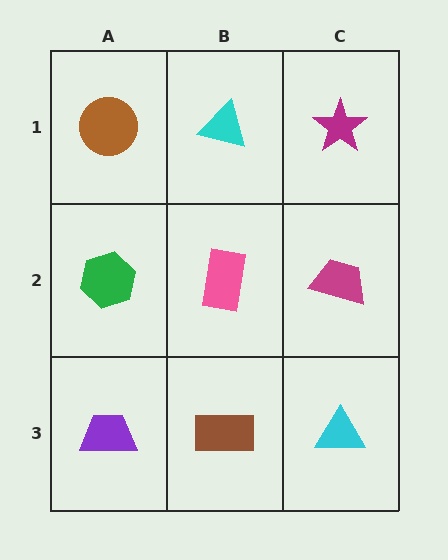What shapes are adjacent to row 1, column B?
A pink rectangle (row 2, column B), a brown circle (row 1, column A), a magenta star (row 1, column C).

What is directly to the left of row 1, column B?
A brown circle.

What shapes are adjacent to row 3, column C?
A magenta trapezoid (row 2, column C), a brown rectangle (row 3, column B).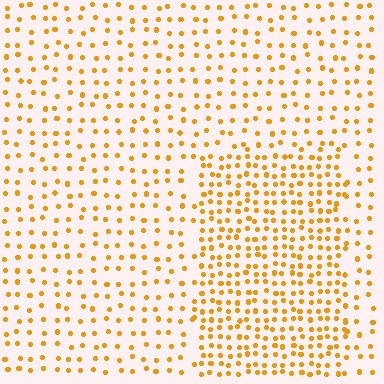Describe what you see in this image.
The image contains small orange elements arranged at two different densities. A rectangle-shaped region is visible where the elements are more densely packed than the surrounding area.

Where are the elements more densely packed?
The elements are more densely packed inside the rectangle boundary.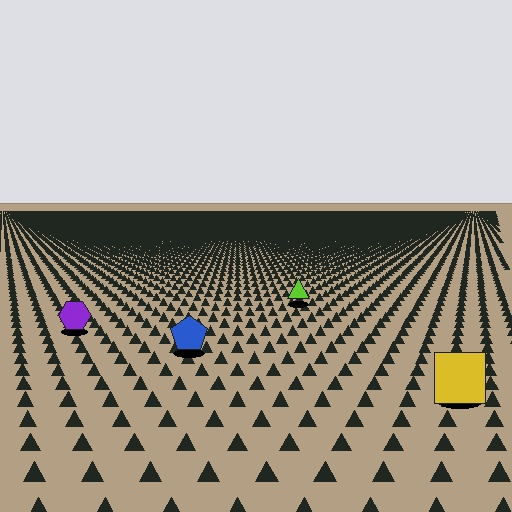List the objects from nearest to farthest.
From nearest to farthest: the yellow square, the blue pentagon, the purple hexagon, the lime triangle.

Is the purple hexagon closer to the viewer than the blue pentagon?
No. The blue pentagon is closer — you can tell from the texture gradient: the ground texture is coarser near it.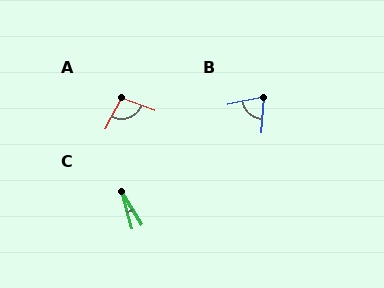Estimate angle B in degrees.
Approximately 75 degrees.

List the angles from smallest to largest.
C (15°), B (75°), A (96°).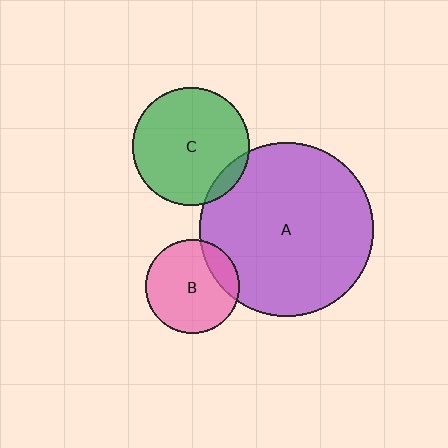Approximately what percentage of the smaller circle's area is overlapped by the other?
Approximately 10%.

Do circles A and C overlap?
Yes.